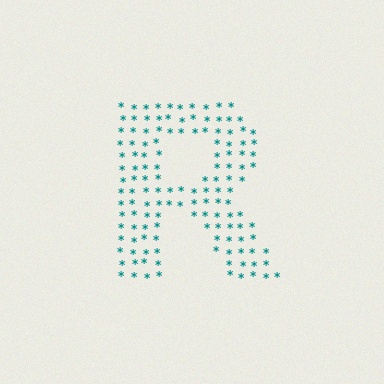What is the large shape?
The large shape is the letter R.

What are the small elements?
The small elements are asterisks.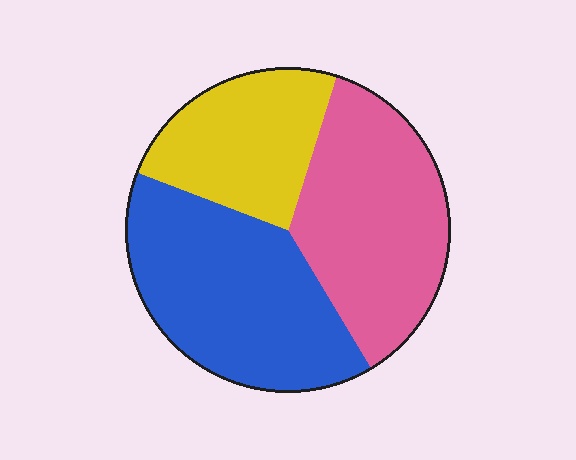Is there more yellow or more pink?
Pink.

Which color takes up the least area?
Yellow, at roughly 25%.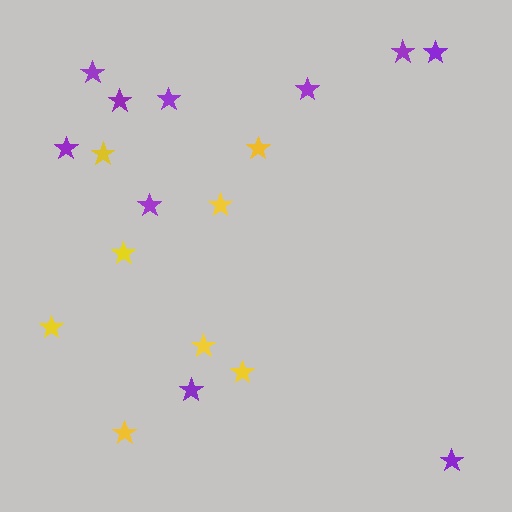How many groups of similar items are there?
There are 2 groups: one group of purple stars (10) and one group of yellow stars (8).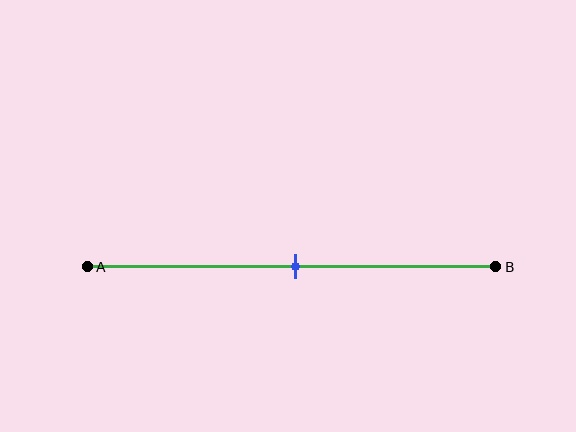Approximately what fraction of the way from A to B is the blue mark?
The blue mark is approximately 50% of the way from A to B.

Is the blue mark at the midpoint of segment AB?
Yes, the mark is approximately at the midpoint.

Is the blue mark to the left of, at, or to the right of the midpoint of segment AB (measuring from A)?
The blue mark is approximately at the midpoint of segment AB.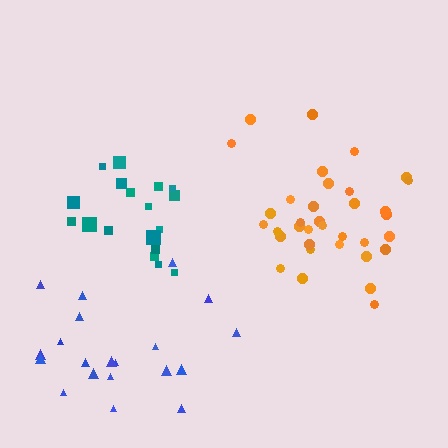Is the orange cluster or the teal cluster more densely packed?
Orange.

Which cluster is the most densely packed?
Orange.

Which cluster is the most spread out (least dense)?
Blue.